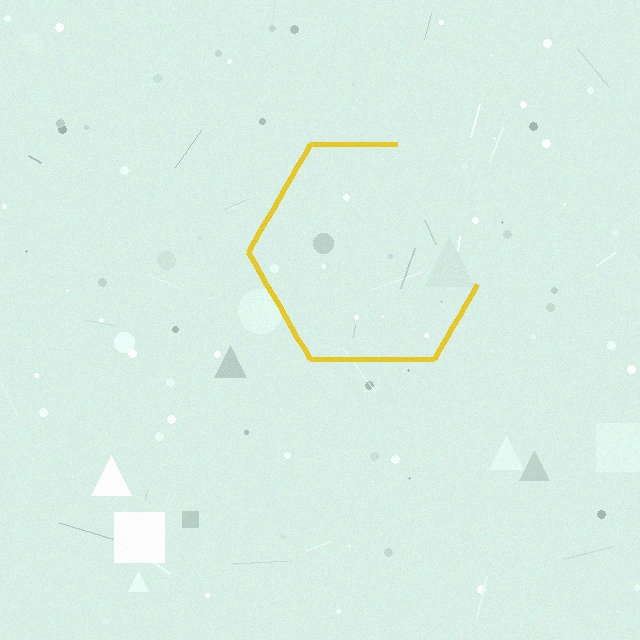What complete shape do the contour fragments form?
The contour fragments form a hexagon.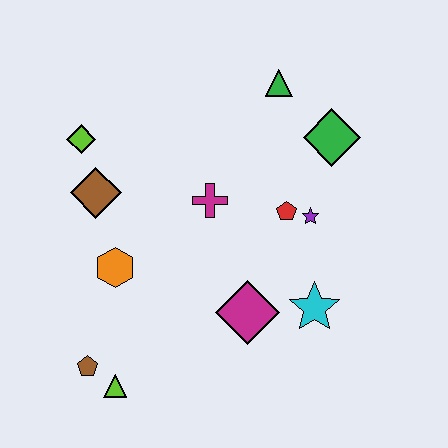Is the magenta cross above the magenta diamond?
Yes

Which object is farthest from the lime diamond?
The cyan star is farthest from the lime diamond.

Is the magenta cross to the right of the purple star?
No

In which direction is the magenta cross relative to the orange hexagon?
The magenta cross is to the right of the orange hexagon.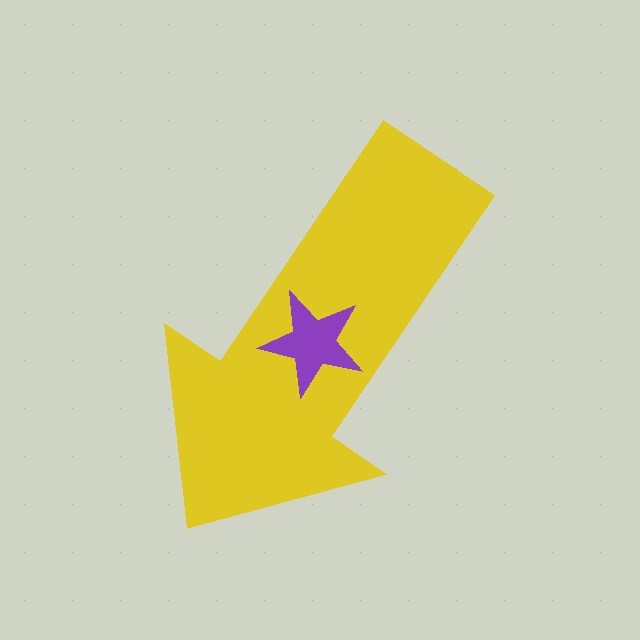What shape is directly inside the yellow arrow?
The purple star.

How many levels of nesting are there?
2.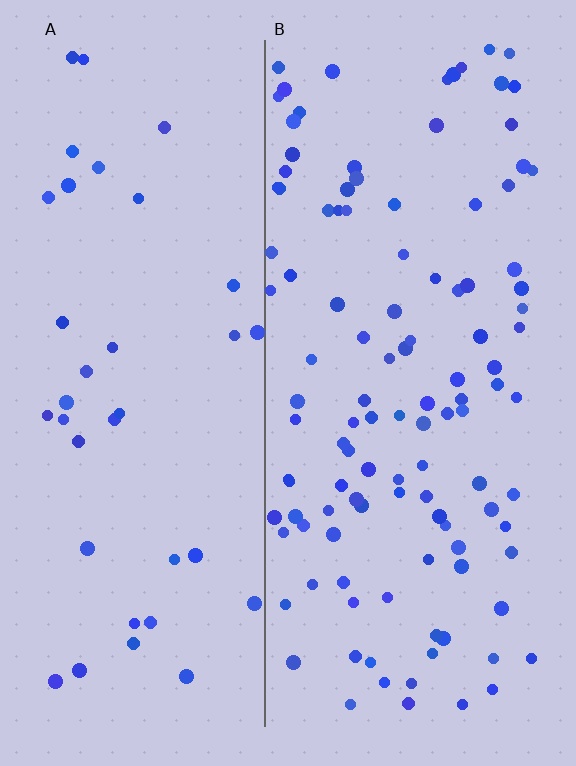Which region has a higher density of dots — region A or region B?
B (the right).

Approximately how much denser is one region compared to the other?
Approximately 3.1× — region B over region A.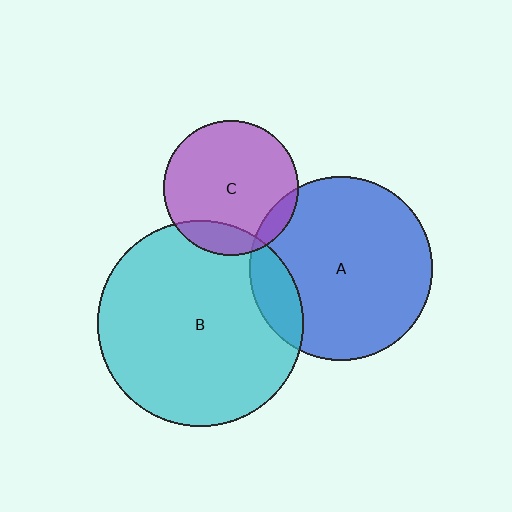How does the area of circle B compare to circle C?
Approximately 2.3 times.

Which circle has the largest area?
Circle B (cyan).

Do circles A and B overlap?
Yes.